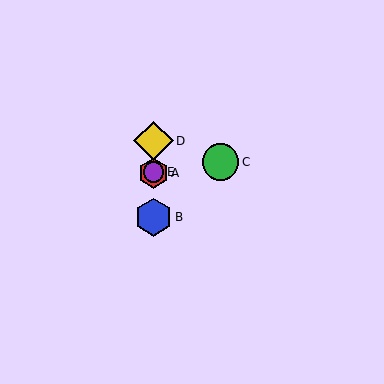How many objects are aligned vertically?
4 objects (A, B, D, E) are aligned vertically.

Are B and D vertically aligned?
Yes, both are at x≈154.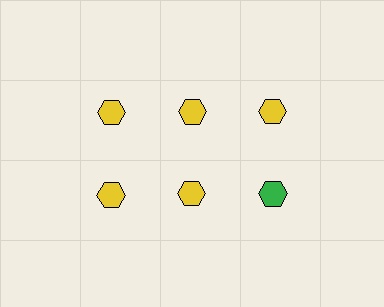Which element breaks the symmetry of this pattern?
The green hexagon in the second row, center column breaks the symmetry. All other shapes are yellow hexagons.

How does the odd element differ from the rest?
It has a different color: green instead of yellow.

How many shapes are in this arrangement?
There are 6 shapes arranged in a grid pattern.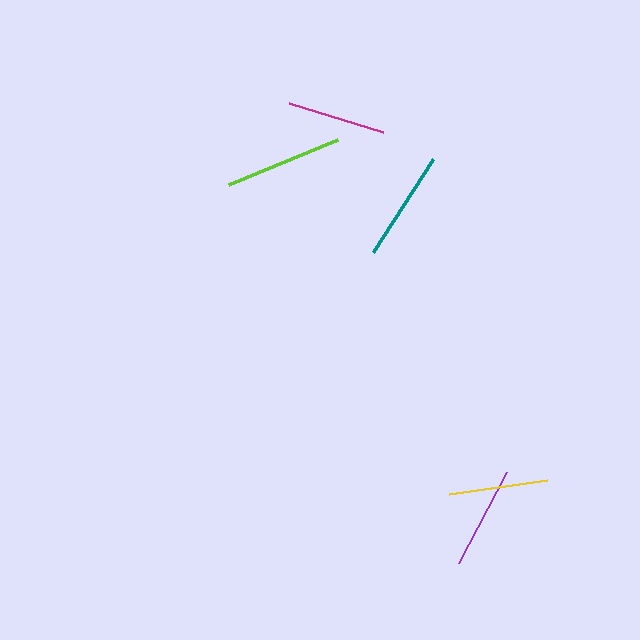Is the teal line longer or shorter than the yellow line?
The teal line is longer than the yellow line.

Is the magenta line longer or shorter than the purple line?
The purple line is longer than the magenta line.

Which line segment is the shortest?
The magenta line is the shortest at approximately 98 pixels.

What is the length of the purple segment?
The purple segment is approximately 103 pixels long.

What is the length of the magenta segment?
The magenta segment is approximately 98 pixels long.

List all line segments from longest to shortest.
From longest to shortest: lime, teal, purple, yellow, magenta.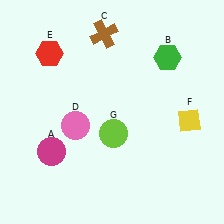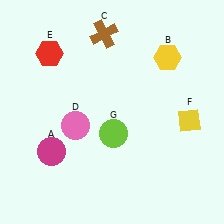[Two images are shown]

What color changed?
The hexagon (B) changed from green in Image 1 to yellow in Image 2.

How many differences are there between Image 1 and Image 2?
There is 1 difference between the two images.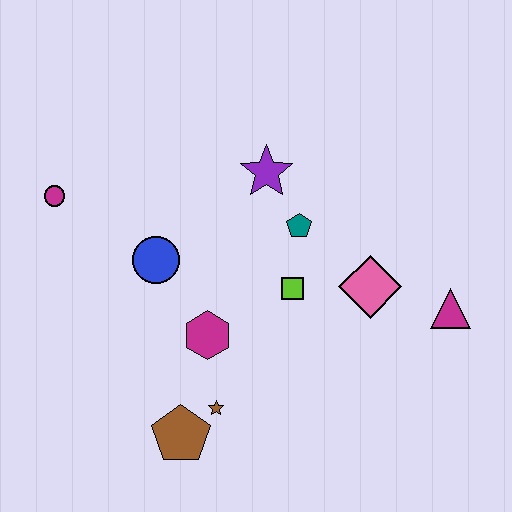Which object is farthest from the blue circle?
The magenta triangle is farthest from the blue circle.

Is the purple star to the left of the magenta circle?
No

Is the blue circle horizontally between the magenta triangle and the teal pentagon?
No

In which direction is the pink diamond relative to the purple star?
The pink diamond is below the purple star.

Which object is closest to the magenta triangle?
The pink diamond is closest to the magenta triangle.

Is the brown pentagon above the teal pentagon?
No